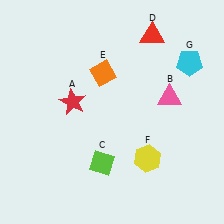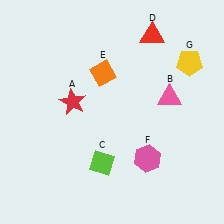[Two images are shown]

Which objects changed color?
F changed from yellow to pink. G changed from cyan to yellow.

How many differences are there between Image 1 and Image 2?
There are 2 differences between the two images.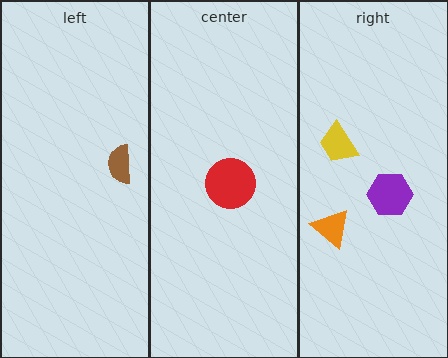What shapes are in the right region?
The purple hexagon, the yellow trapezoid, the orange triangle.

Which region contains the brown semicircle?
The left region.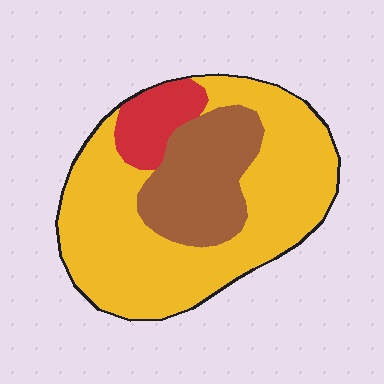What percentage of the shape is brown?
Brown takes up about one quarter (1/4) of the shape.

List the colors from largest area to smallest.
From largest to smallest: yellow, brown, red.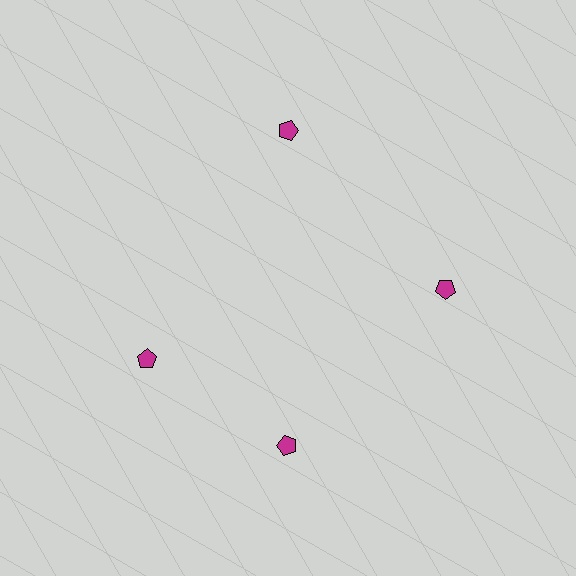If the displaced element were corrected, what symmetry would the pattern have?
It would have 4-fold rotational symmetry — the pattern would map onto itself every 90 degrees.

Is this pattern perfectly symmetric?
No. The 4 magenta pentagons are arranged in a ring, but one element near the 9 o'clock position is rotated out of alignment along the ring, breaking the 4-fold rotational symmetry.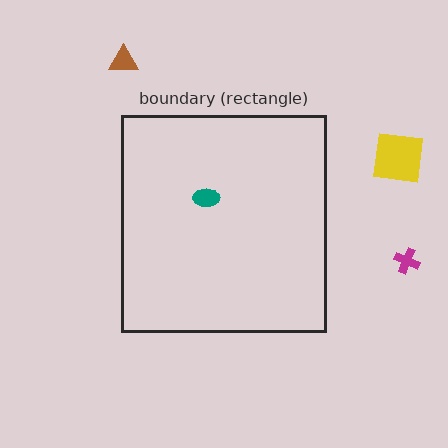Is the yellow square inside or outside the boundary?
Outside.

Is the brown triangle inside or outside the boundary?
Outside.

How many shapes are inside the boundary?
1 inside, 3 outside.